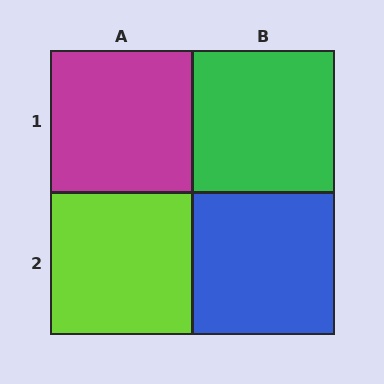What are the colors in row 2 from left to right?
Lime, blue.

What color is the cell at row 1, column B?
Green.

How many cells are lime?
1 cell is lime.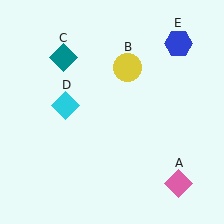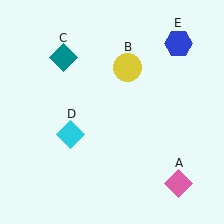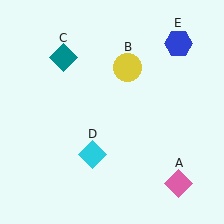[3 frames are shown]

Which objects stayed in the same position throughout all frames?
Pink diamond (object A) and yellow circle (object B) and teal diamond (object C) and blue hexagon (object E) remained stationary.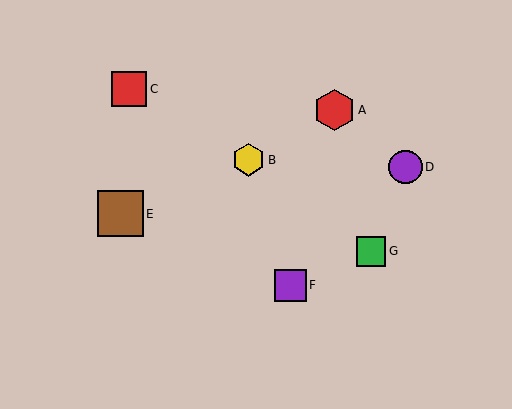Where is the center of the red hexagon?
The center of the red hexagon is at (334, 110).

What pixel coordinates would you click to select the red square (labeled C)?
Click at (129, 89) to select the red square C.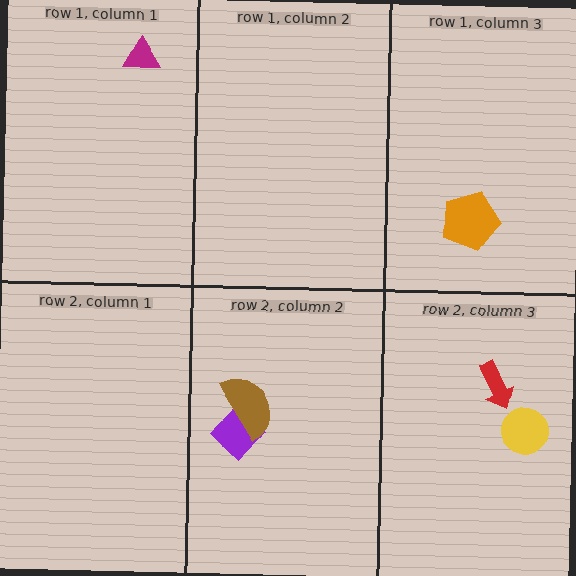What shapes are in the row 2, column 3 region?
The yellow circle, the red arrow.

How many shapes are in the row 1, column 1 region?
1.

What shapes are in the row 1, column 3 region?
The orange pentagon.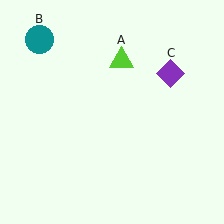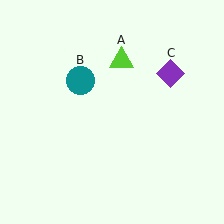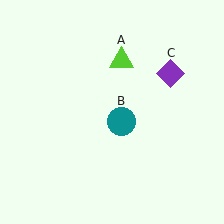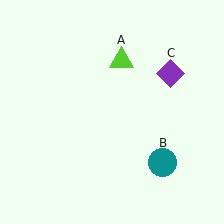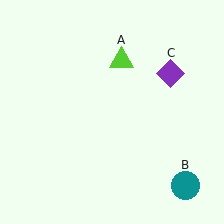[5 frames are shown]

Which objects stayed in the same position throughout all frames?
Lime triangle (object A) and purple diamond (object C) remained stationary.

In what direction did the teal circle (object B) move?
The teal circle (object B) moved down and to the right.